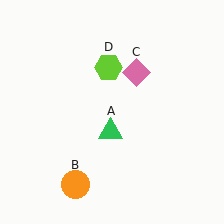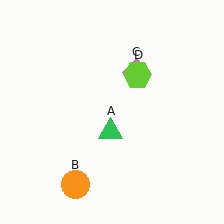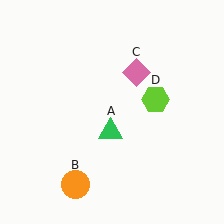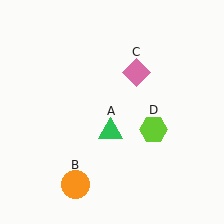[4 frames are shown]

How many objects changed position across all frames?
1 object changed position: lime hexagon (object D).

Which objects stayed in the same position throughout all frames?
Green triangle (object A) and orange circle (object B) and pink diamond (object C) remained stationary.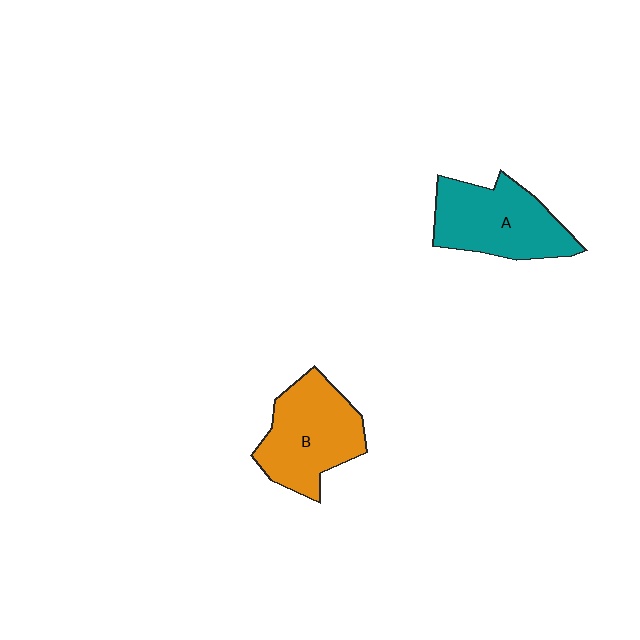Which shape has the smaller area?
Shape A (teal).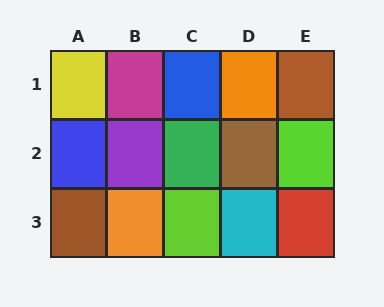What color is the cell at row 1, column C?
Blue.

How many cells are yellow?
1 cell is yellow.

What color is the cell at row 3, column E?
Red.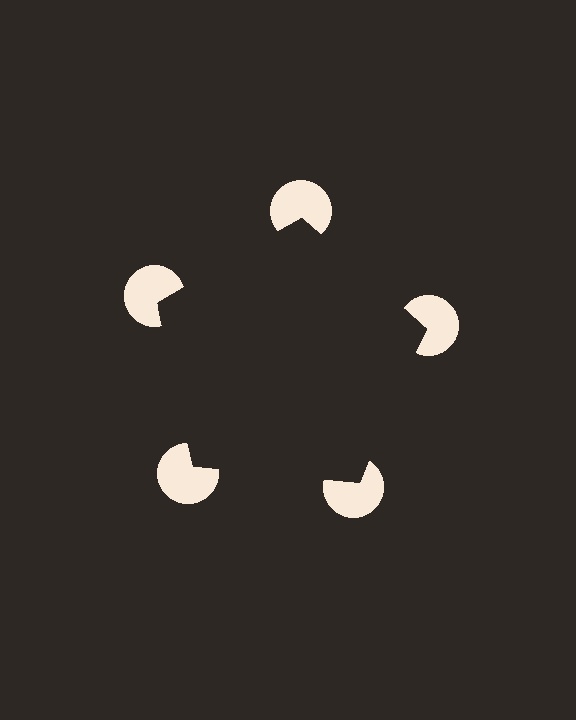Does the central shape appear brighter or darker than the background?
It typically appears slightly darker than the background, even though no actual brightness change is drawn.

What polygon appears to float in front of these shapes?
An illusory pentagon — its edges are inferred from the aligned wedge cuts in the pac-man discs, not physically drawn.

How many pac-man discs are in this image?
There are 5 — one at each vertex of the illusory pentagon.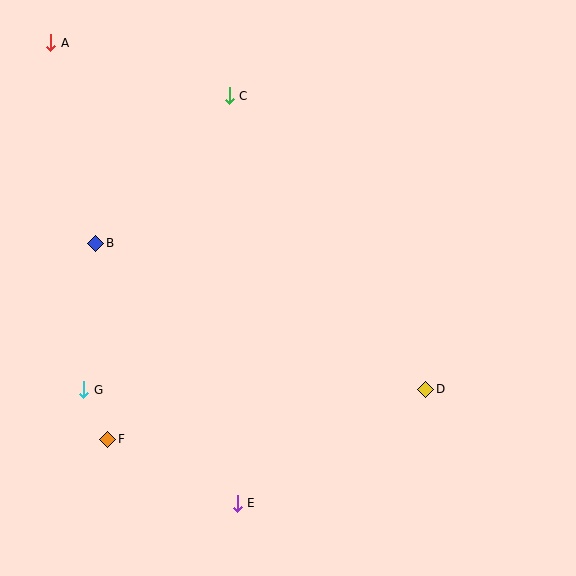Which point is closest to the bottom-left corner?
Point F is closest to the bottom-left corner.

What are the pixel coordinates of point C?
Point C is at (229, 96).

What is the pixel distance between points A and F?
The distance between A and F is 400 pixels.